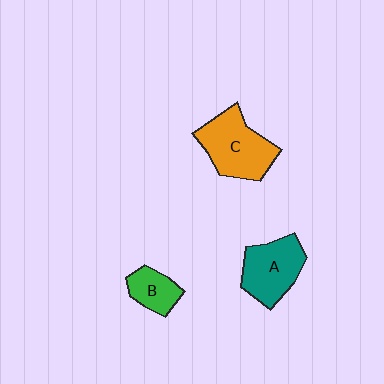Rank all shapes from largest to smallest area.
From largest to smallest: C (orange), A (teal), B (green).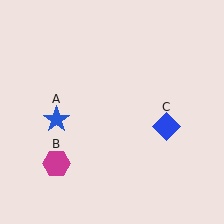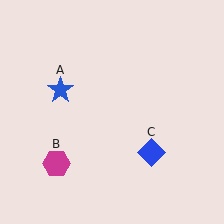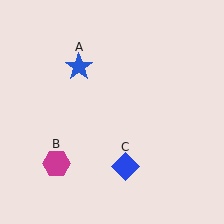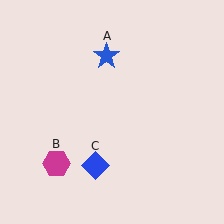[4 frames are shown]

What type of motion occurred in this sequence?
The blue star (object A), blue diamond (object C) rotated clockwise around the center of the scene.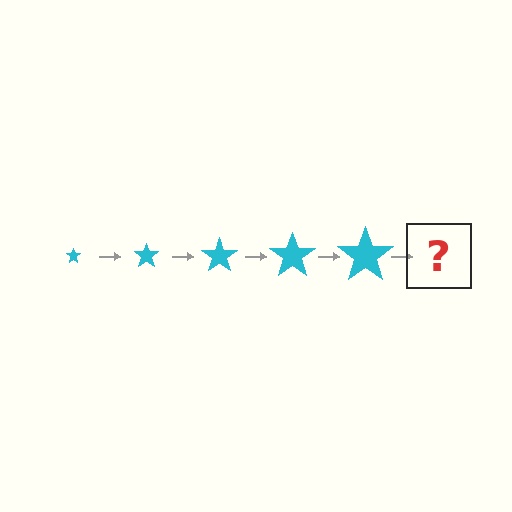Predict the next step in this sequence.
The next step is a cyan star, larger than the previous one.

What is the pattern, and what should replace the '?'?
The pattern is that the star gets progressively larger each step. The '?' should be a cyan star, larger than the previous one.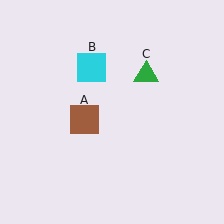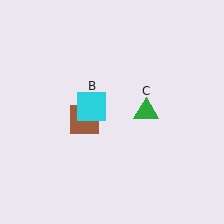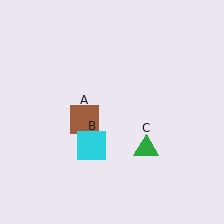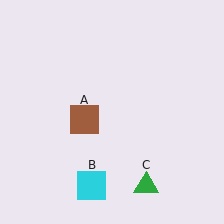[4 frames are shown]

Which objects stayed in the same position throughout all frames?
Brown square (object A) remained stationary.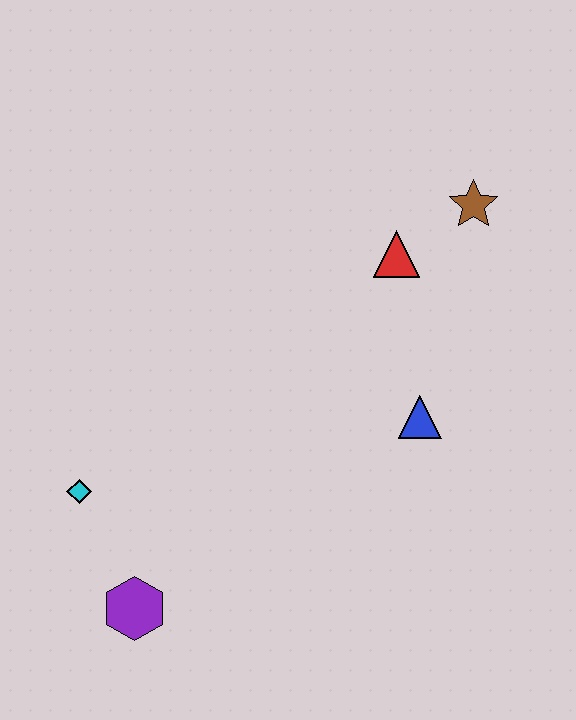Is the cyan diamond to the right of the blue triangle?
No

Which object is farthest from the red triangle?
The purple hexagon is farthest from the red triangle.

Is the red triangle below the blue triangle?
No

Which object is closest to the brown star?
The red triangle is closest to the brown star.